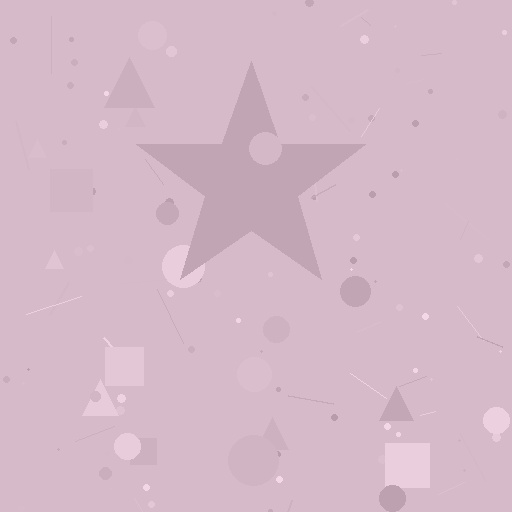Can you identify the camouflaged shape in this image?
The camouflaged shape is a star.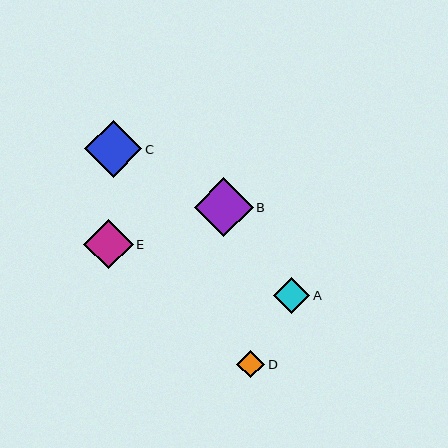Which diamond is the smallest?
Diamond D is the smallest with a size of approximately 28 pixels.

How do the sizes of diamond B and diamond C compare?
Diamond B and diamond C are approximately the same size.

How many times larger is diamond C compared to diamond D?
Diamond C is approximately 2.0 times the size of diamond D.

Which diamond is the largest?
Diamond B is the largest with a size of approximately 59 pixels.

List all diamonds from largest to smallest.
From largest to smallest: B, C, E, A, D.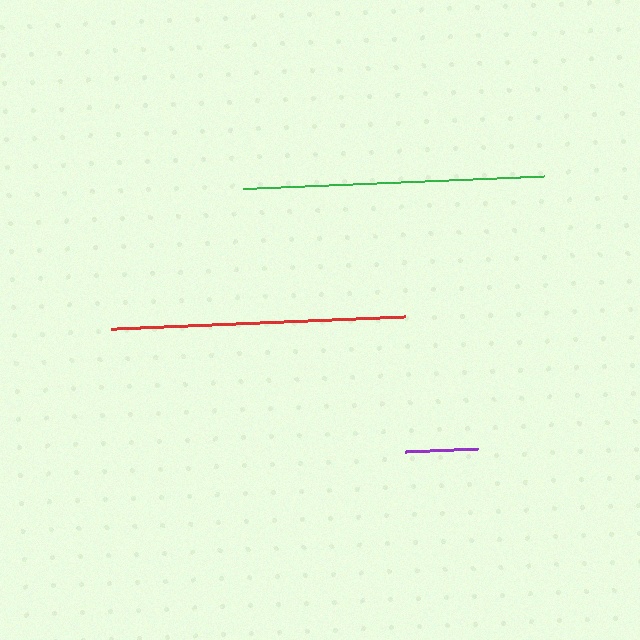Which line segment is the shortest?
The purple line is the shortest at approximately 73 pixels.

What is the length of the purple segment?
The purple segment is approximately 73 pixels long.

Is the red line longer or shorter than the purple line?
The red line is longer than the purple line.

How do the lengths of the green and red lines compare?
The green and red lines are approximately the same length.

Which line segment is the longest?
The green line is the longest at approximately 301 pixels.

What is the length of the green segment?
The green segment is approximately 301 pixels long.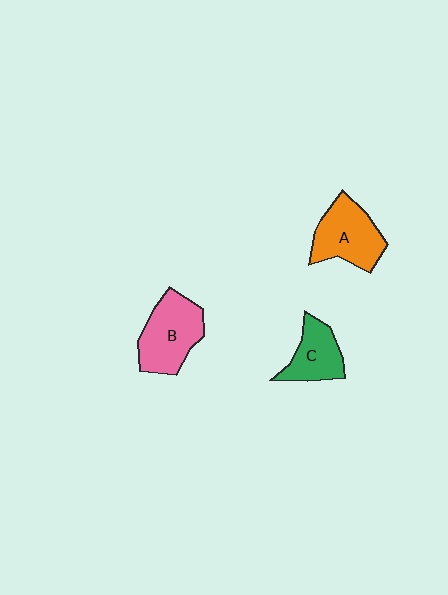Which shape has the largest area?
Shape B (pink).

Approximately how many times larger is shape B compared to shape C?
Approximately 1.5 times.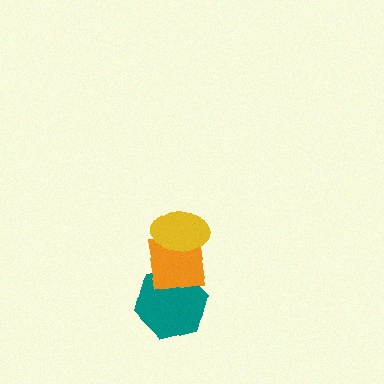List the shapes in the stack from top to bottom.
From top to bottom: the yellow ellipse, the orange square, the teal hexagon.